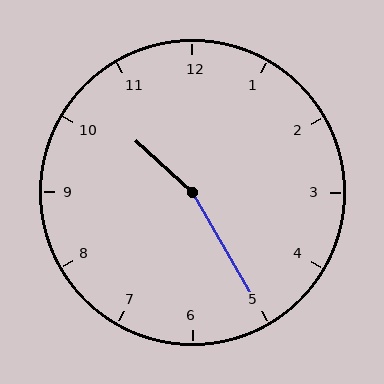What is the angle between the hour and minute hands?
Approximately 162 degrees.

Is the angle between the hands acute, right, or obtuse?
It is obtuse.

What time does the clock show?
10:25.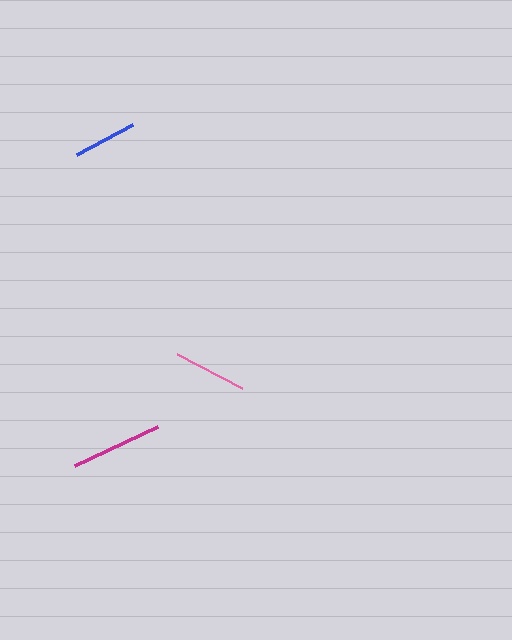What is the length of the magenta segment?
The magenta segment is approximately 92 pixels long.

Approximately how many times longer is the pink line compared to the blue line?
The pink line is approximately 1.1 times the length of the blue line.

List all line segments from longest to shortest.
From longest to shortest: magenta, pink, blue.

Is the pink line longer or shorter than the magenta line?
The magenta line is longer than the pink line.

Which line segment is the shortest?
The blue line is the shortest at approximately 64 pixels.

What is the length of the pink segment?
The pink segment is approximately 73 pixels long.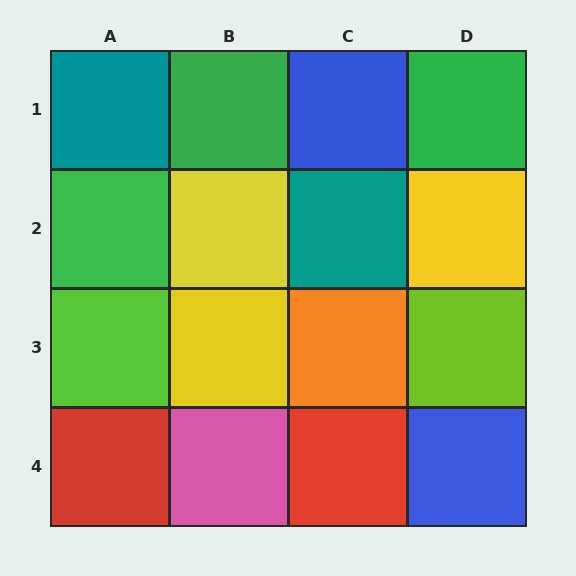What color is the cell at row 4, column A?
Red.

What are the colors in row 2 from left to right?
Green, yellow, teal, yellow.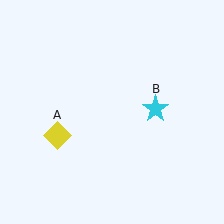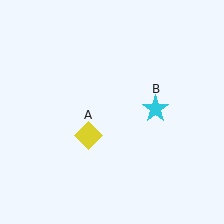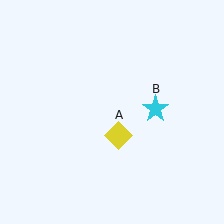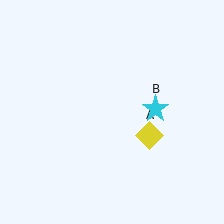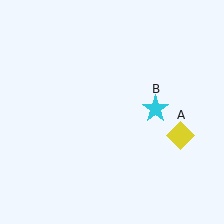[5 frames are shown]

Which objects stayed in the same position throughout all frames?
Cyan star (object B) remained stationary.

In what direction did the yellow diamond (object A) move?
The yellow diamond (object A) moved right.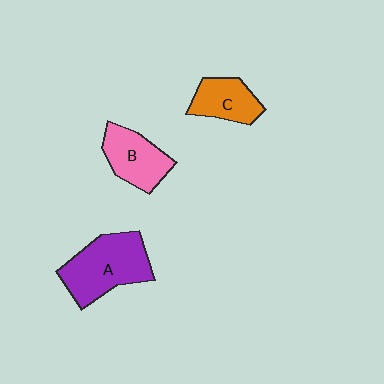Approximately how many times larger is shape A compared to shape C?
Approximately 1.8 times.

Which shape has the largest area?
Shape A (purple).